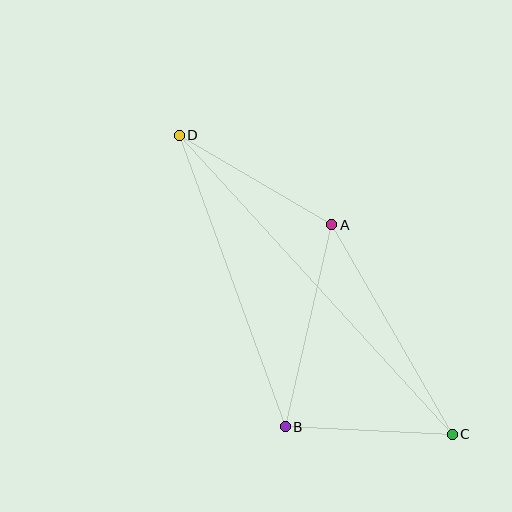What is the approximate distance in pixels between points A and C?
The distance between A and C is approximately 242 pixels.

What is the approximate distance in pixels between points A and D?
The distance between A and D is approximately 177 pixels.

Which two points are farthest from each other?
Points C and D are farthest from each other.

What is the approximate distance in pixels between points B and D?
The distance between B and D is approximately 310 pixels.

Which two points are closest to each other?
Points B and C are closest to each other.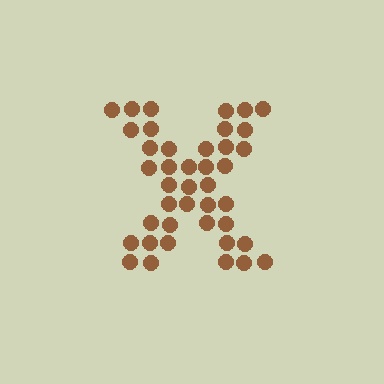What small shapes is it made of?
It is made of small circles.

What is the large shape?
The large shape is the letter X.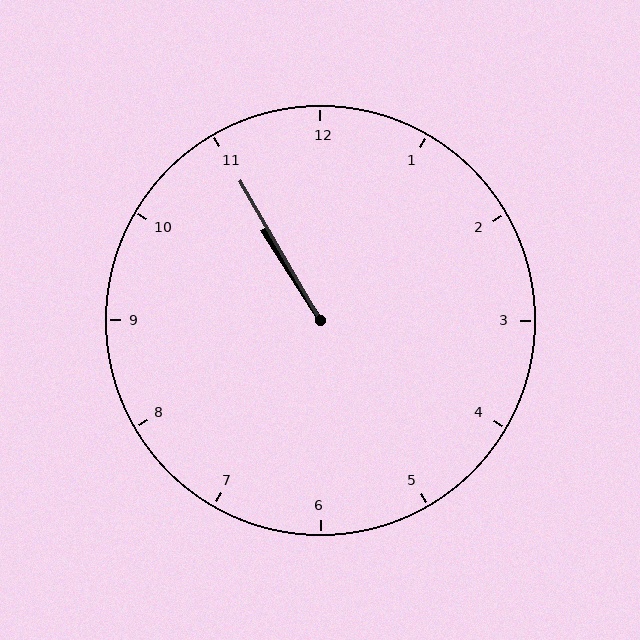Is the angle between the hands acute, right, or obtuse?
It is acute.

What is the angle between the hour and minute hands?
Approximately 2 degrees.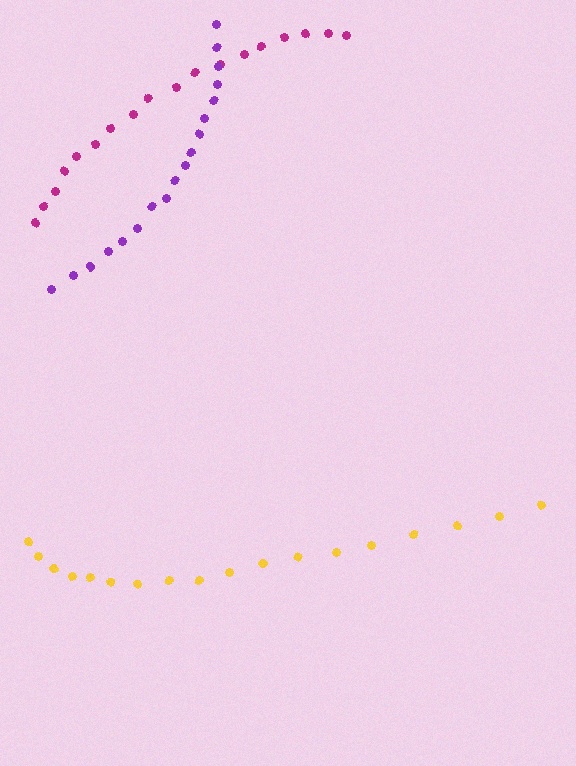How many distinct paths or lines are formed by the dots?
There are 3 distinct paths.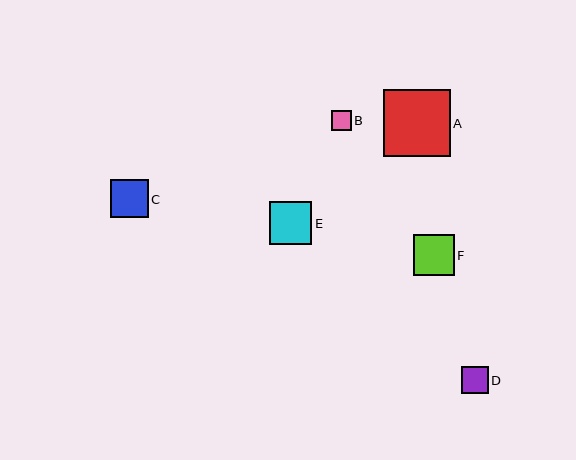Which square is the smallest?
Square B is the smallest with a size of approximately 20 pixels.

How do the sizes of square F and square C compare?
Square F and square C are approximately the same size.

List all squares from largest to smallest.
From largest to smallest: A, E, F, C, D, B.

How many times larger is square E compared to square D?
Square E is approximately 1.6 times the size of square D.